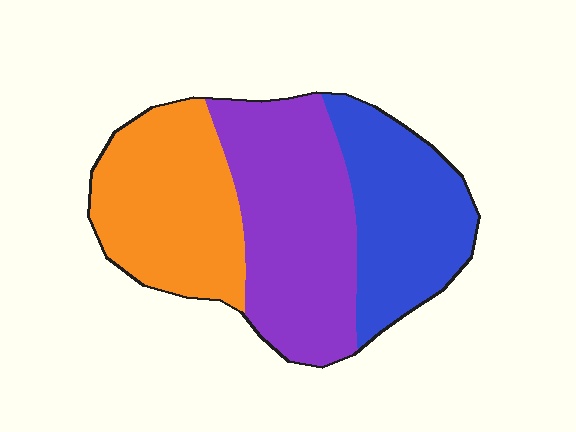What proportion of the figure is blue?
Blue covers roughly 30% of the figure.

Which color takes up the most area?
Purple, at roughly 40%.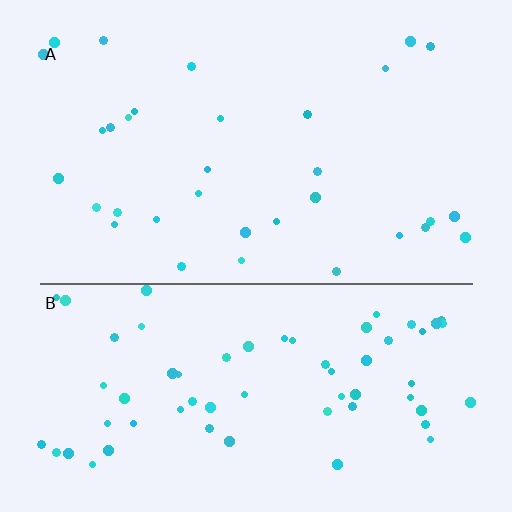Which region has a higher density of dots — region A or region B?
B (the bottom).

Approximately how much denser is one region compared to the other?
Approximately 2.0× — region B over region A.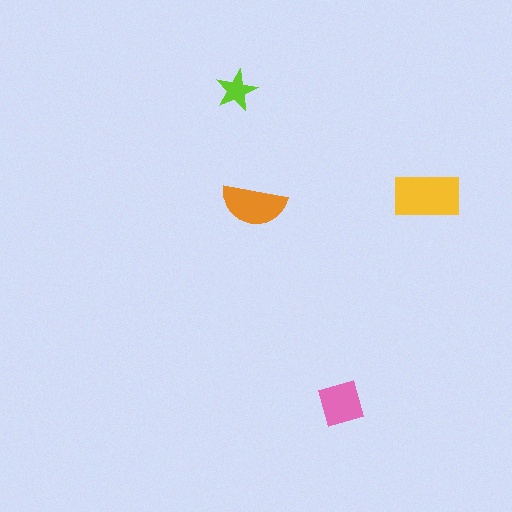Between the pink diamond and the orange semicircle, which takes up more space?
The orange semicircle.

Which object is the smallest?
The lime star.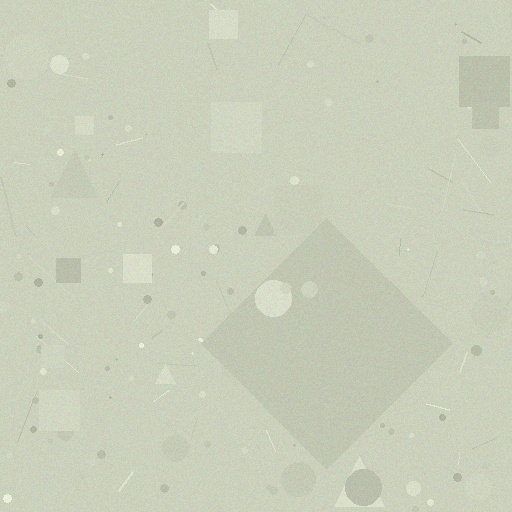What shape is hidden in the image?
A diamond is hidden in the image.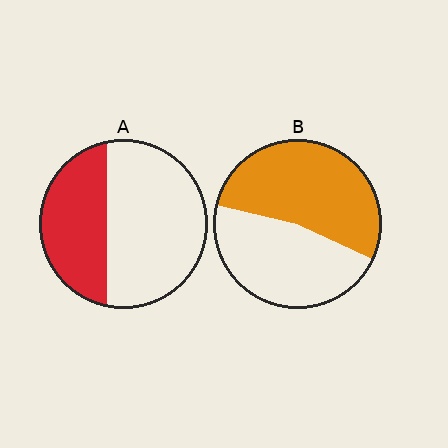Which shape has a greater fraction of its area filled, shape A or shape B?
Shape B.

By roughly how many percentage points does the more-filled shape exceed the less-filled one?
By roughly 15 percentage points (B over A).